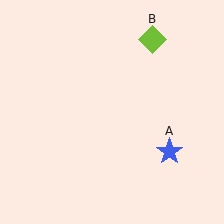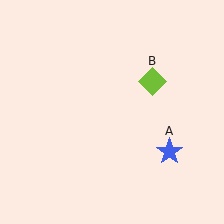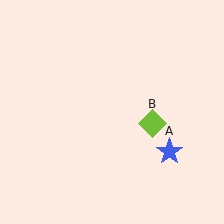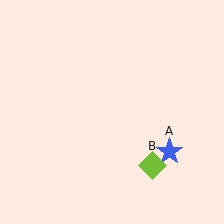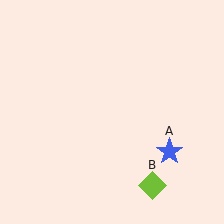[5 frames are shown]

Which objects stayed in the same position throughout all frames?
Blue star (object A) remained stationary.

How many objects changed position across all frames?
1 object changed position: lime diamond (object B).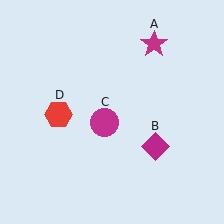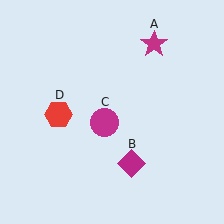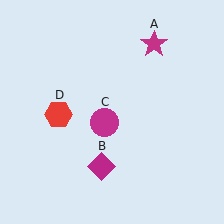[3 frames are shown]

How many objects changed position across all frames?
1 object changed position: magenta diamond (object B).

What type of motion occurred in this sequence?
The magenta diamond (object B) rotated clockwise around the center of the scene.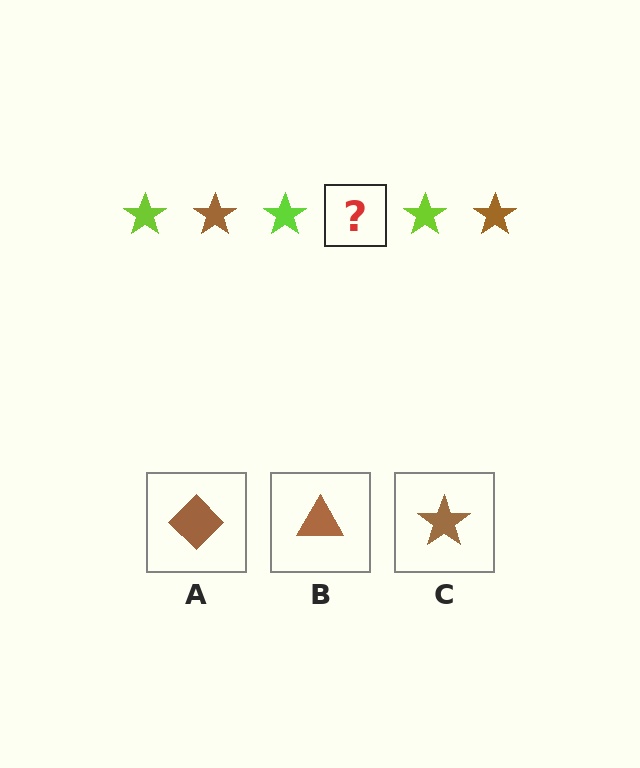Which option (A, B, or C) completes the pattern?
C.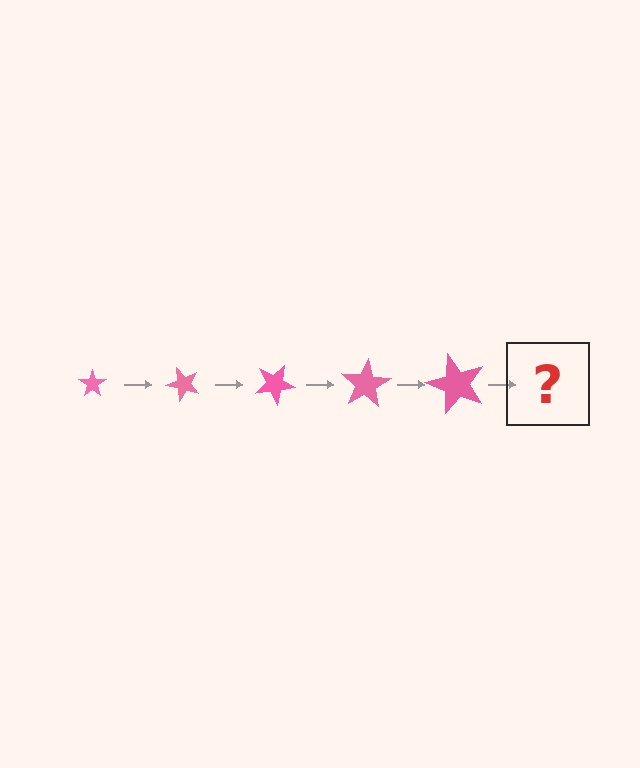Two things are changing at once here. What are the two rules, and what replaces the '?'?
The two rules are that the star grows larger each step and it rotates 50 degrees each step. The '?' should be a star, larger than the previous one and rotated 250 degrees from the start.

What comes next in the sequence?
The next element should be a star, larger than the previous one and rotated 250 degrees from the start.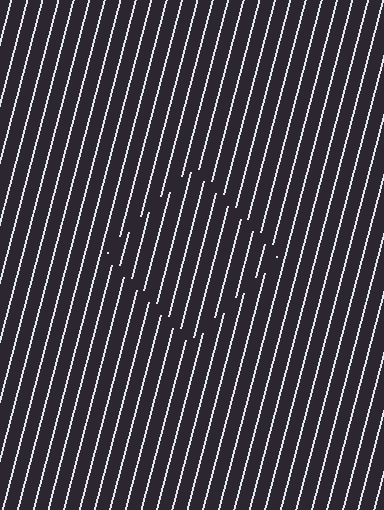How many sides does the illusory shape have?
4 sides — the line-ends trace a square.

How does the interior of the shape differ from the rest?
The interior of the shape contains the same grating, shifted by half a period — the contour is defined by the phase discontinuity where line-ends from the inner and outer gratings abut.